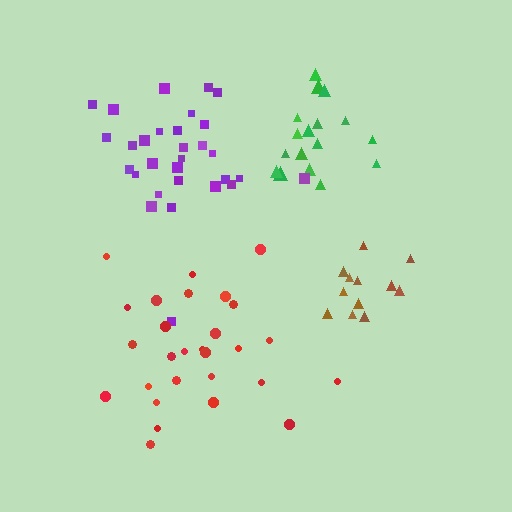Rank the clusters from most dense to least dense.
brown, green, purple, red.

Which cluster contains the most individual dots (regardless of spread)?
Purple (30).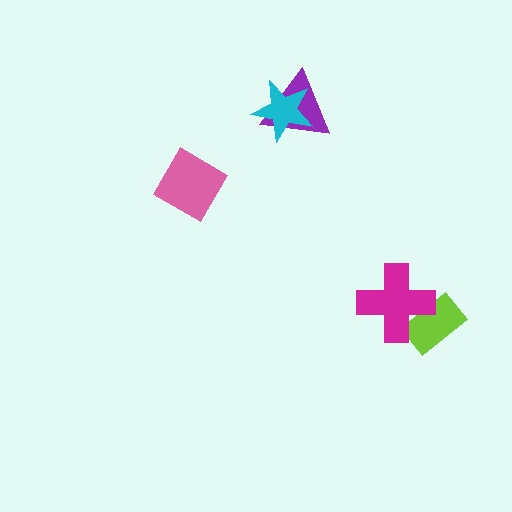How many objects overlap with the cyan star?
1 object overlaps with the cyan star.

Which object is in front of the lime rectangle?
The magenta cross is in front of the lime rectangle.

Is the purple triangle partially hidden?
Yes, it is partially covered by another shape.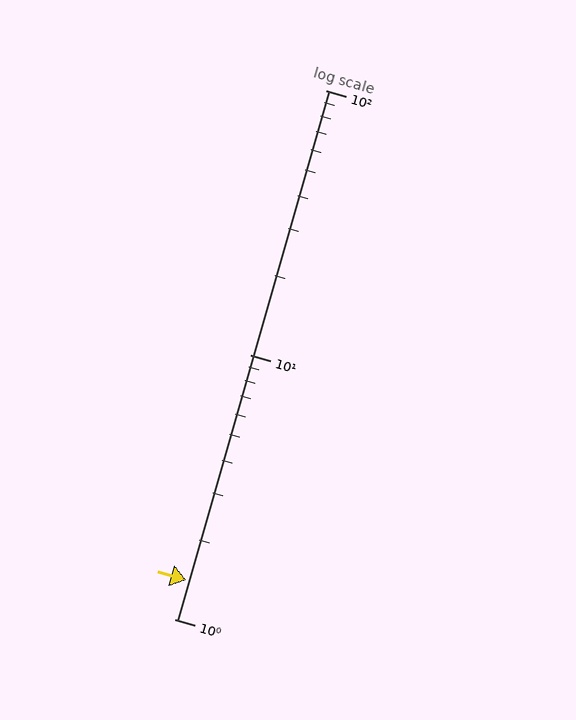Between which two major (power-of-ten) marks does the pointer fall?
The pointer is between 1 and 10.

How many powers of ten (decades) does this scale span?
The scale spans 2 decades, from 1 to 100.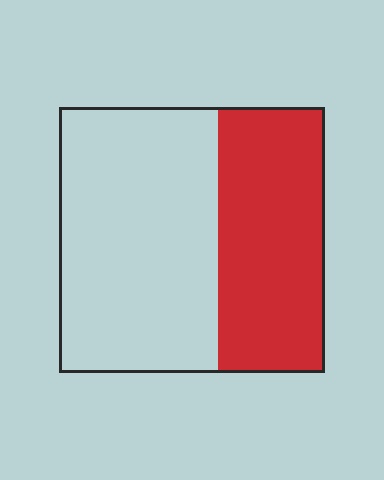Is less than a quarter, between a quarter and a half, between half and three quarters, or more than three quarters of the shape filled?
Between a quarter and a half.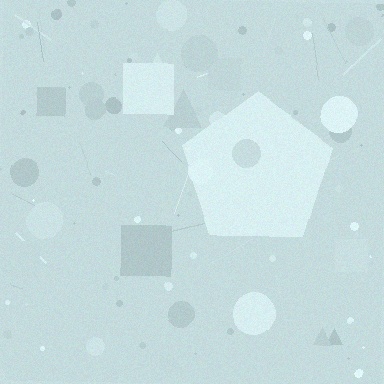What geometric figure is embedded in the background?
A pentagon is embedded in the background.